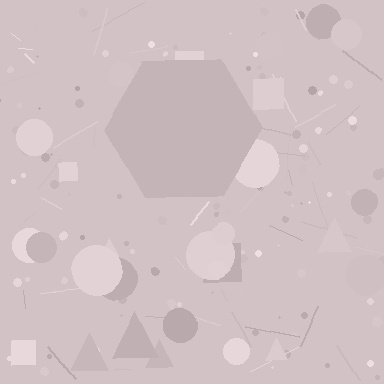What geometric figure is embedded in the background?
A hexagon is embedded in the background.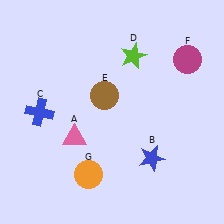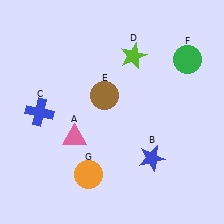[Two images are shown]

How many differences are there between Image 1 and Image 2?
There is 1 difference between the two images.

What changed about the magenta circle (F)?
In Image 1, F is magenta. In Image 2, it changed to green.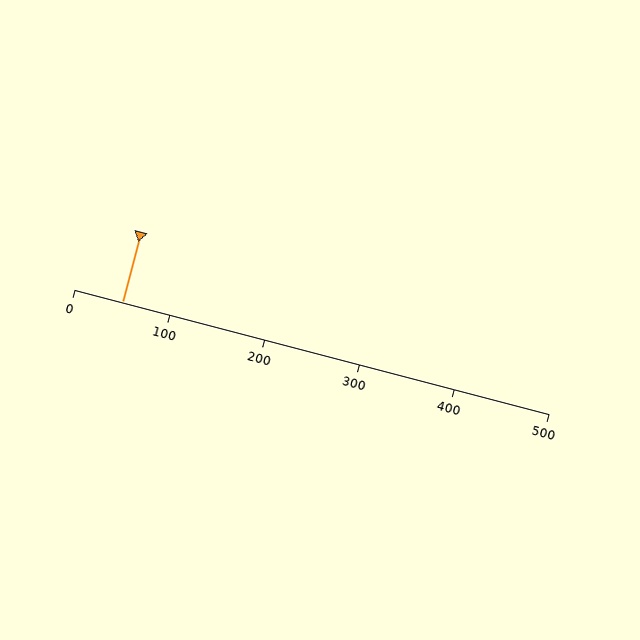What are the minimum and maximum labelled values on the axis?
The axis runs from 0 to 500.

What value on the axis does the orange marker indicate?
The marker indicates approximately 50.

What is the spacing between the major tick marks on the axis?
The major ticks are spaced 100 apart.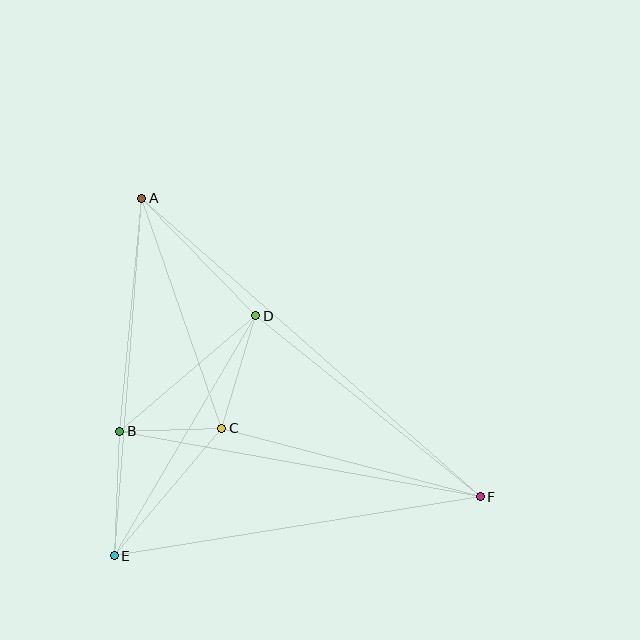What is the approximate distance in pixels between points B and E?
The distance between B and E is approximately 125 pixels.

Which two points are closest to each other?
Points B and C are closest to each other.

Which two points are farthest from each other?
Points A and F are farthest from each other.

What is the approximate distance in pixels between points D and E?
The distance between D and E is approximately 279 pixels.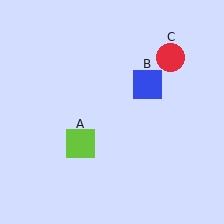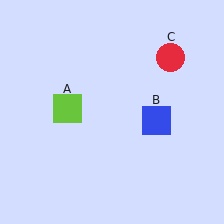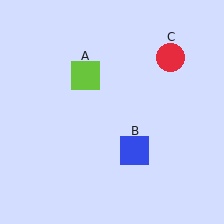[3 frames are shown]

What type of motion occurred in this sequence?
The lime square (object A), blue square (object B) rotated clockwise around the center of the scene.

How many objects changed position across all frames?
2 objects changed position: lime square (object A), blue square (object B).